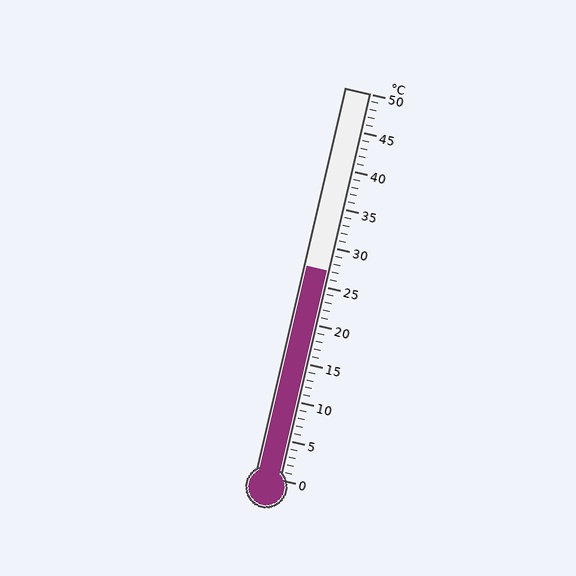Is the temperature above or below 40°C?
The temperature is below 40°C.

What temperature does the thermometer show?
The thermometer shows approximately 27°C.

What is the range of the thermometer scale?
The thermometer scale ranges from 0°C to 50°C.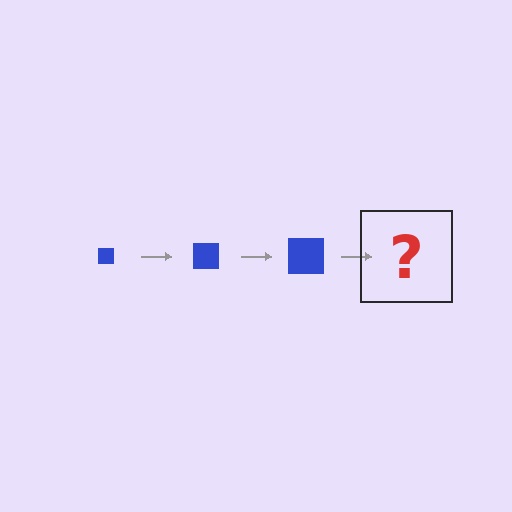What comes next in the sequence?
The next element should be a blue square, larger than the previous one.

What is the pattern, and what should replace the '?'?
The pattern is that the square gets progressively larger each step. The '?' should be a blue square, larger than the previous one.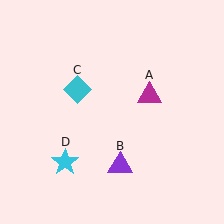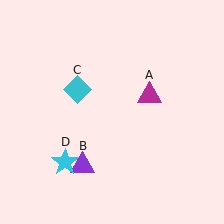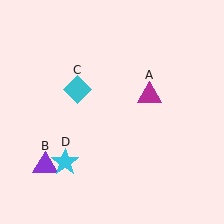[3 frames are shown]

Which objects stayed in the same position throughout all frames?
Magenta triangle (object A) and cyan diamond (object C) and cyan star (object D) remained stationary.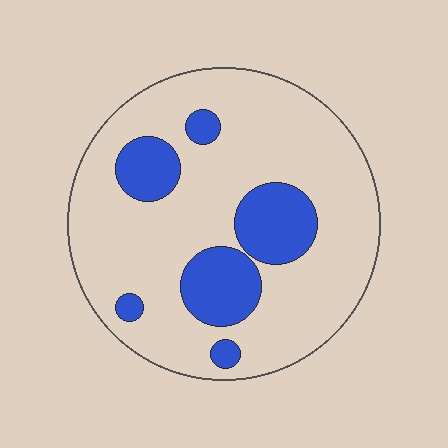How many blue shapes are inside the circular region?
6.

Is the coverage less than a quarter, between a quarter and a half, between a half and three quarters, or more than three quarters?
Less than a quarter.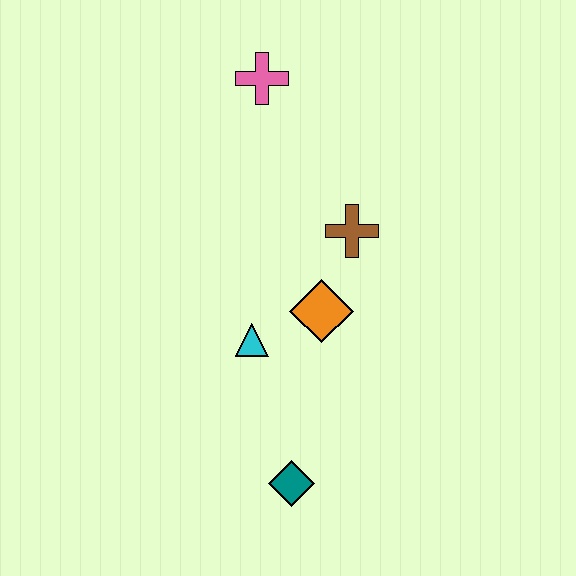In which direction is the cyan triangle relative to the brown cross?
The cyan triangle is below the brown cross.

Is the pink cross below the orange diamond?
No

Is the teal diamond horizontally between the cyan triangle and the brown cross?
Yes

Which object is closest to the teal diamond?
The cyan triangle is closest to the teal diamond.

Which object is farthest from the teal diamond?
The pink cross is farthest from the teal diamond.